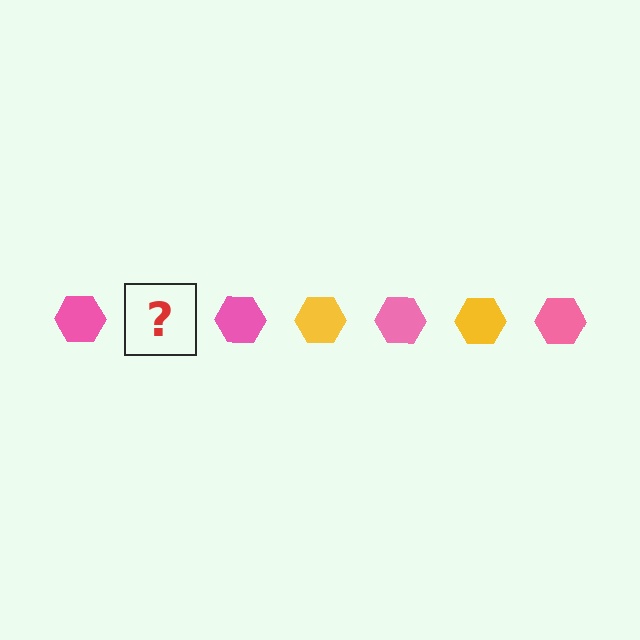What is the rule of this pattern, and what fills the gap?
The rule is that the pattern cycles through pink, yellow hexagons. The gap should be filled with a yellow hexagon.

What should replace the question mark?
The question mark should be replaced with a yellow hexagon.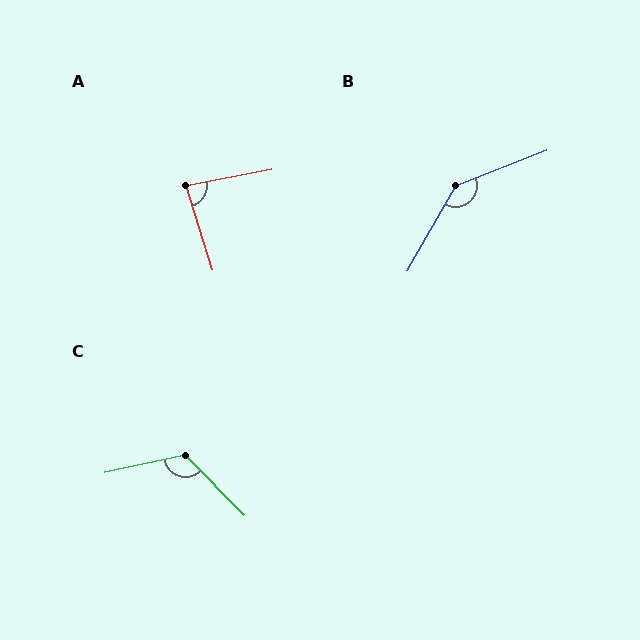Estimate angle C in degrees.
Approximately 122 degrees.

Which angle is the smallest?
A, at approximately 84 degrees.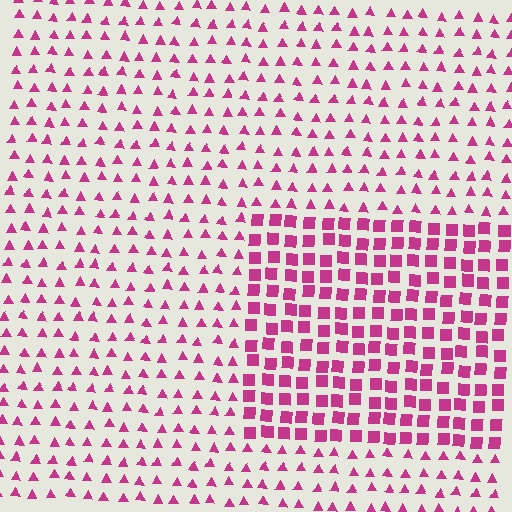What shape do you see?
I see a rectangle.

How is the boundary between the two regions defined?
The boundary is defined by a change in element shape: squares inside vs. triangles outside. All elements share the same color and spacing.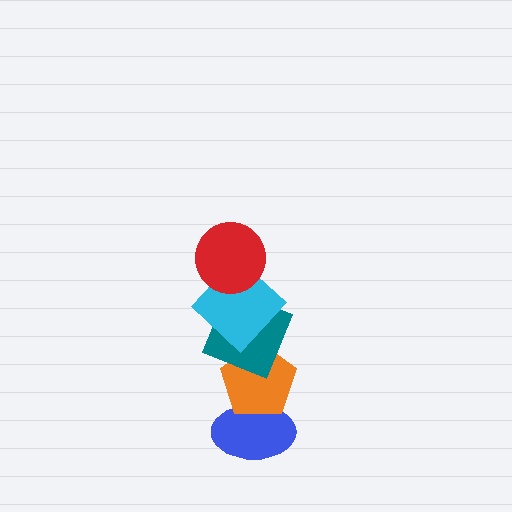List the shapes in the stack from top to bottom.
From top to bottom: the red circle, the cyan diamond, the teal square, the orange pentagon, the blue ellipse.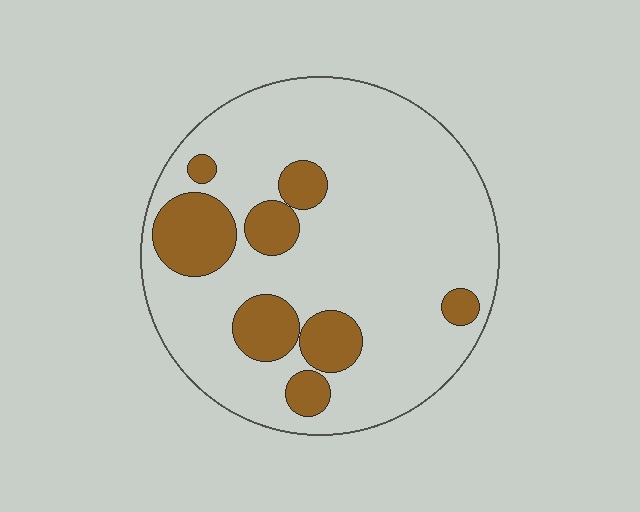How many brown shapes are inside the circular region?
8.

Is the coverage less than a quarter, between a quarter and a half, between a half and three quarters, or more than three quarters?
Less than a quarter.